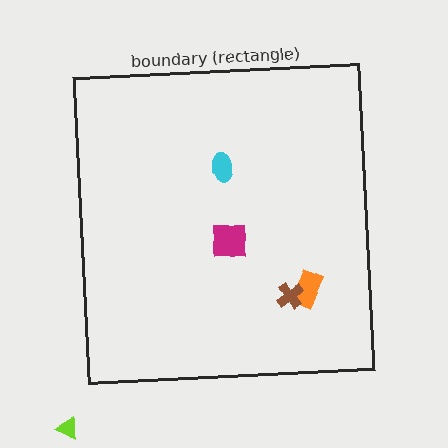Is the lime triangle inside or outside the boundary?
Outside.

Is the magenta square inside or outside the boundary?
Inside.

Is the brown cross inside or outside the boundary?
Inside.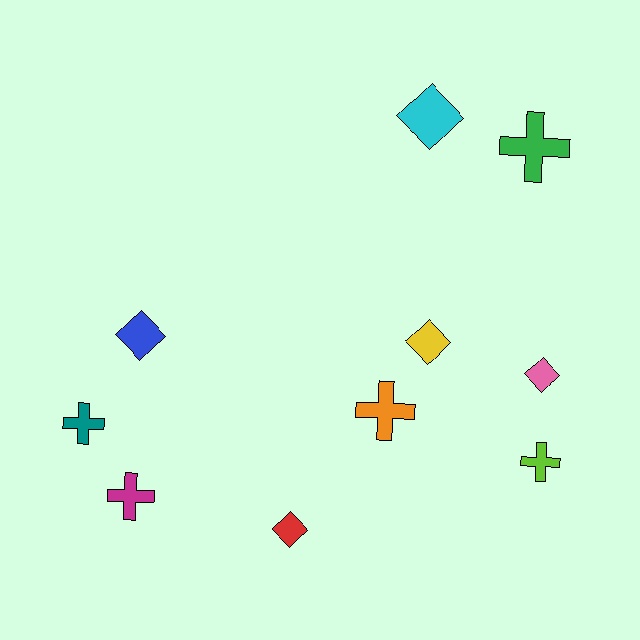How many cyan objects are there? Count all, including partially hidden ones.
There is 1 cyan object.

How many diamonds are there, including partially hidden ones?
There are 5 diamonds.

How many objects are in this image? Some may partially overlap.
There are 10 objects.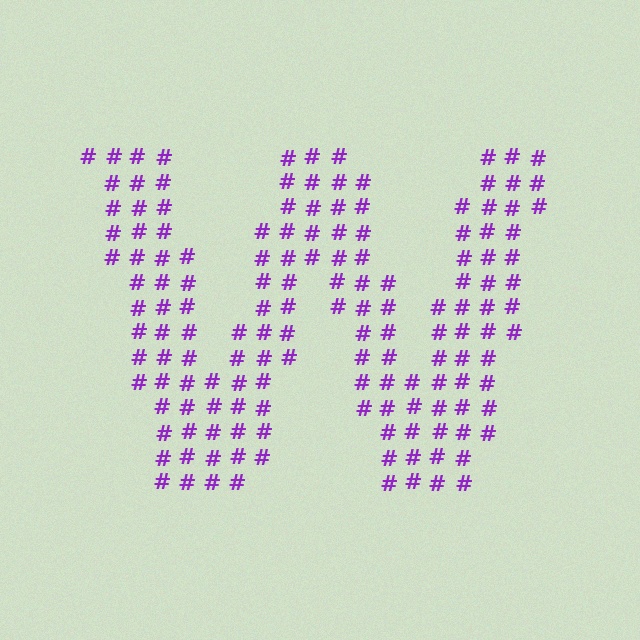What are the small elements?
The small elements are hash symbols.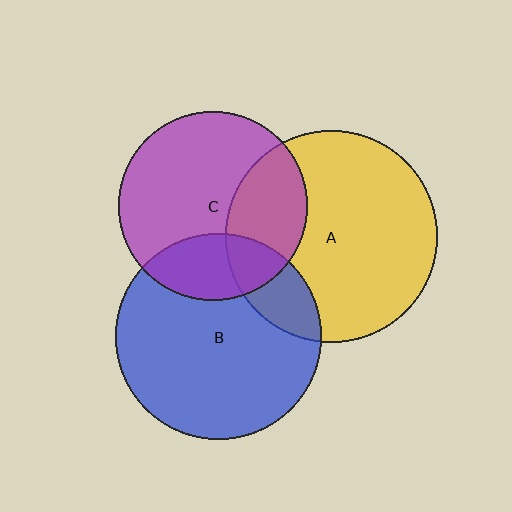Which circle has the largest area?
Circle A (yellow).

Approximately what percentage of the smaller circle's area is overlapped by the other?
Approximately 15%.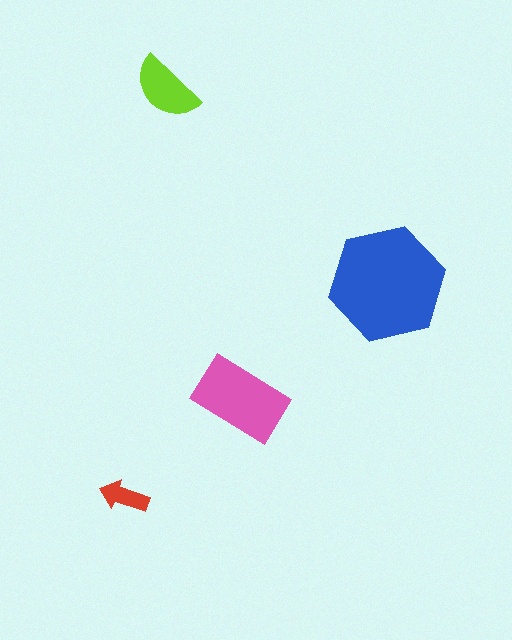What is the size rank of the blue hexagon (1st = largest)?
1st.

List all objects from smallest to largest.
The red arrow, the lime semicircle, the pink rectangle, the blue hexagon.